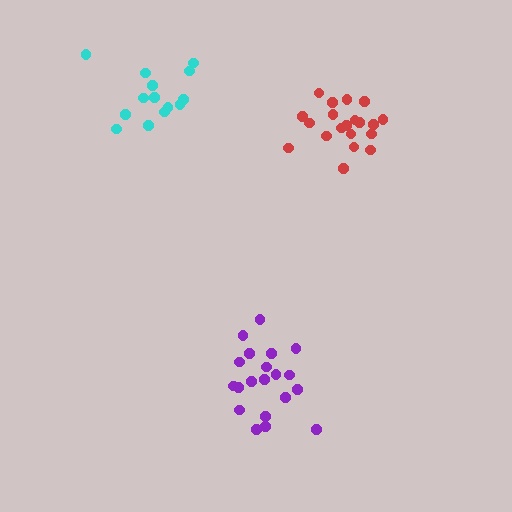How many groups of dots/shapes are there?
There are 3 groups.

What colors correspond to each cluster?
The clusters are colored: red, cyan, purple.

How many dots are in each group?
Group 1: 20 dots, Group 2: 14 dots, Group 3: 20 dots (54 total).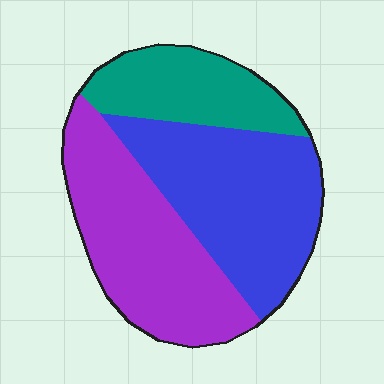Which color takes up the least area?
Teal, at roughly 20%.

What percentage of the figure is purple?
Purple takes up between a quarter and a half of the figure.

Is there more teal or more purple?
Purple.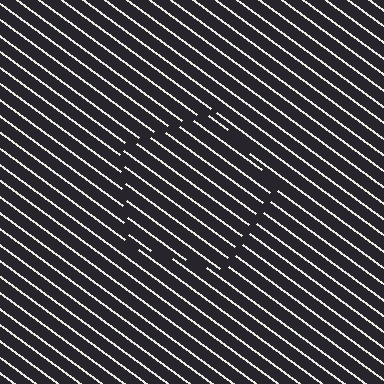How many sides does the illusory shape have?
5 sides — the line-ends trace a pentagon.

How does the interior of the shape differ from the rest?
The interior of the shape contains the same grating, shifted by half a period — the contour is defined by the phase discontinuity where line-ends from the inner and outer gratings abut.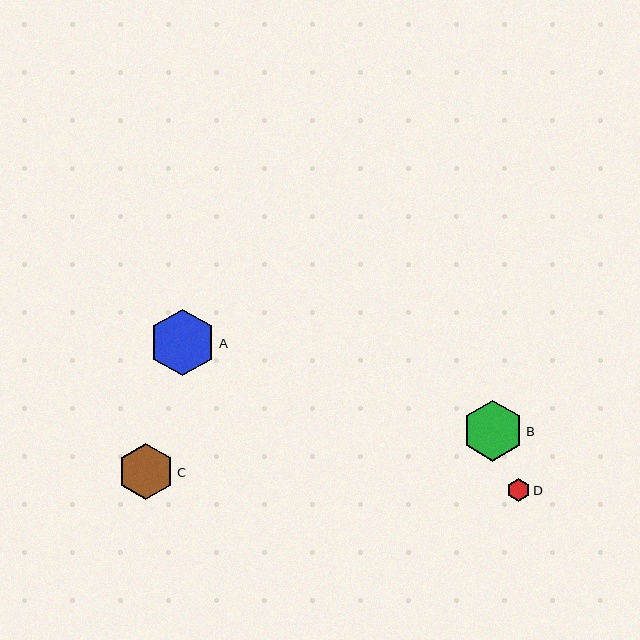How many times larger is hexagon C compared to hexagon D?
Hexagon C is approximately 2.4 times the size of hexagon D.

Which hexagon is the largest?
Hexagon A is the largest with a size of approximately 66 pixels.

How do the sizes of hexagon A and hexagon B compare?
Hexagon A and hexagon B are approximately the same size.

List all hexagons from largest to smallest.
From largest to smallest: A, B, C, D.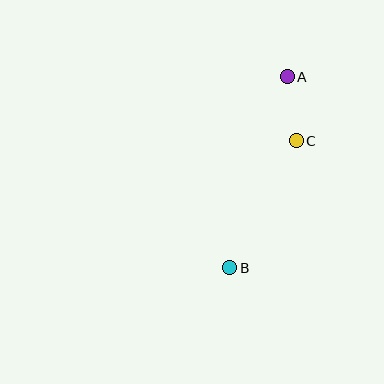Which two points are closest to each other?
Points A and C are closest to each other.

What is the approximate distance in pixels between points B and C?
The distance between B and C is approximately 143 pixels.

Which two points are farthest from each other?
Points A and B are farthest from each other.